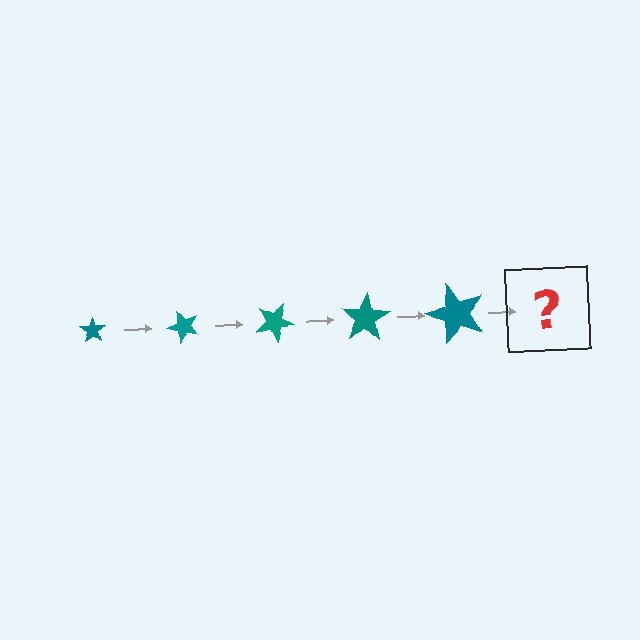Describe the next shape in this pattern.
It should be a star, larger than the previous one and rotated 250 degrees from the start.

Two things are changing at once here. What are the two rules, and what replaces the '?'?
The two rules are that the star grows larger each step and it rotates 50 degrees each step. The '?' should be a star, larger than the previous one and rotated 250 degrees from the start.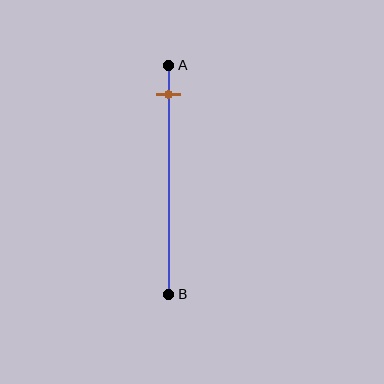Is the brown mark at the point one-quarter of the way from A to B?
No, the mark is at about 15% from A, not at the 25% one-quarter point.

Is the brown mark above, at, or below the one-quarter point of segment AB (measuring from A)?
The brown mark is above the one-quarter point of segment AB.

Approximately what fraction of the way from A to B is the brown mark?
The brown mark is approximately 15% of the way from A to B.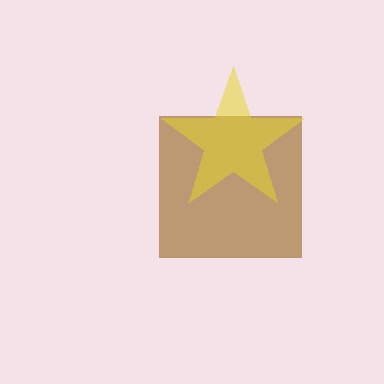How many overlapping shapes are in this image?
There are 2 overlapping shapes in the image.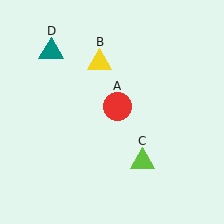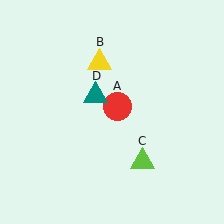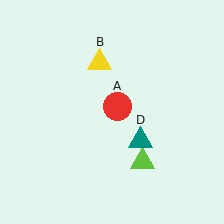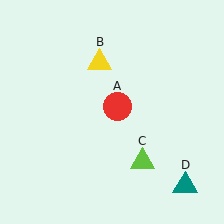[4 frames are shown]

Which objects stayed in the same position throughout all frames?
Red circle (object A) and yellow triangle (object B) and lime triangle (object C) remained stationary.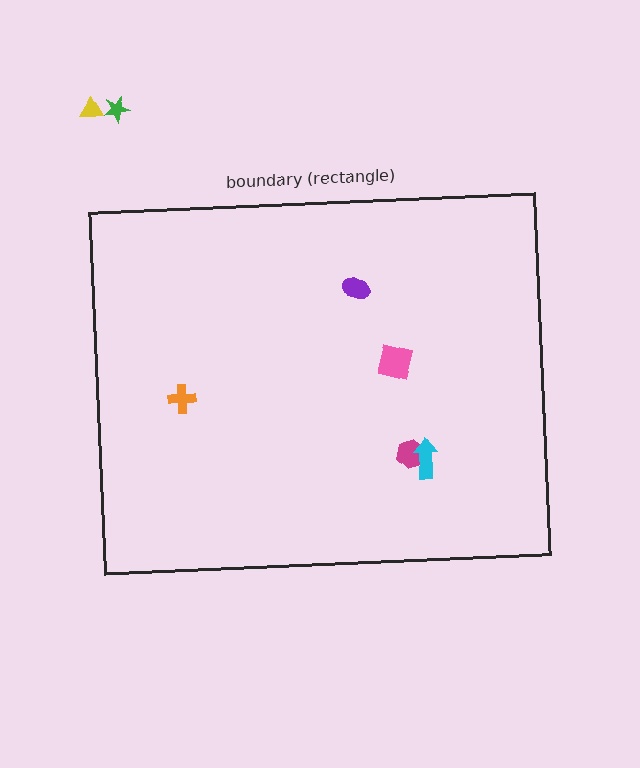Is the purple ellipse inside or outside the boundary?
Inside.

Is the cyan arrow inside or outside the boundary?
Inside.